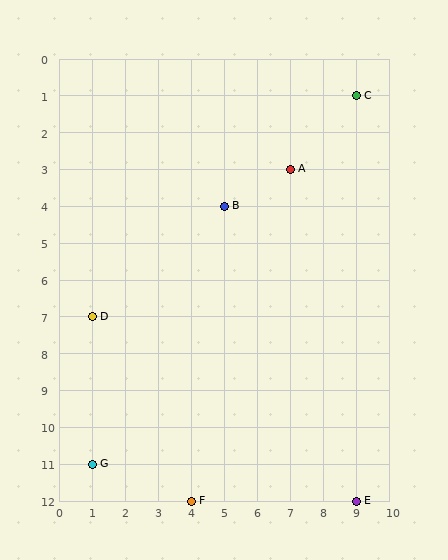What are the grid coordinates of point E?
Point E is at grid coordinates (9, 12).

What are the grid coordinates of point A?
Point A is at grid coordinates (7, 3).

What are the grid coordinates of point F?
Point F is at grid coordinates (4, 12).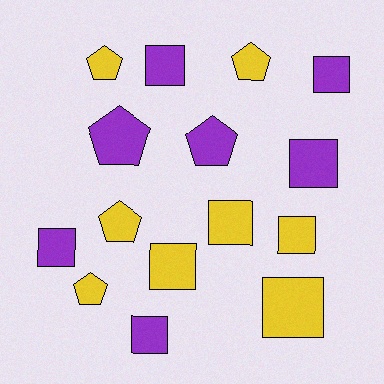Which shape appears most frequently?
Square, with 9 objects.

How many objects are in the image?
There are 15 objects.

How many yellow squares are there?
There are 4 yellow squares.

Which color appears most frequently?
Yellow, with 8 objects.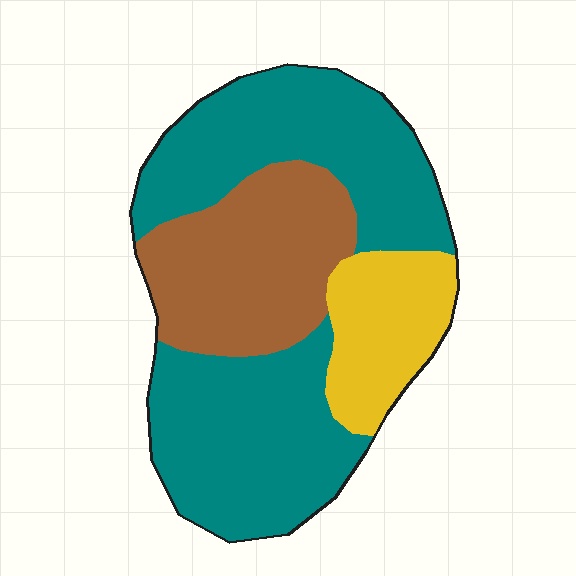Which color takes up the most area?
Teal, at roughly 60%.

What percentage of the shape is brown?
Brown takes up about one quarter (1/4) of the shape.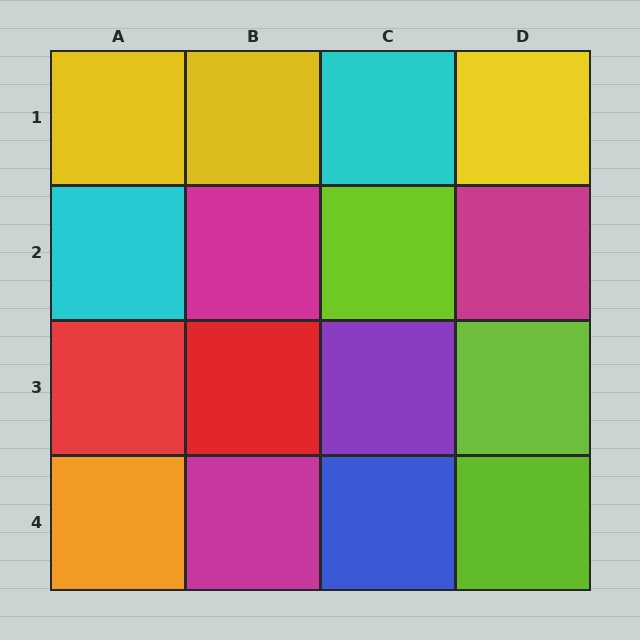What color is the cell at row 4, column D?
Lime.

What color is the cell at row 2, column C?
Lime.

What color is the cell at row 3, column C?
Purple.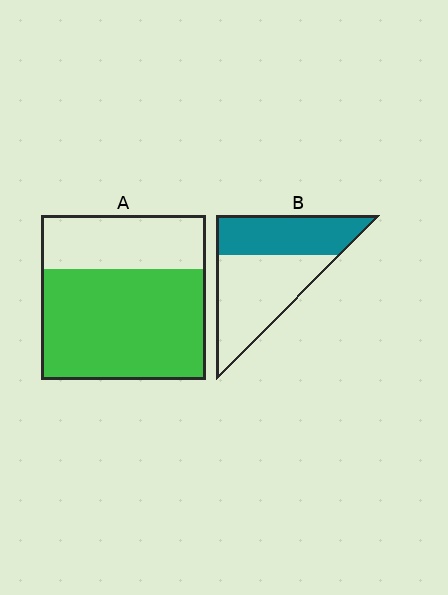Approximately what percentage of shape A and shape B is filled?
A is approximately 65% and B is approximately 40%.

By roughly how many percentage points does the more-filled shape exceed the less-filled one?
By roughly 25 percentage points (A over B).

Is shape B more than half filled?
No.